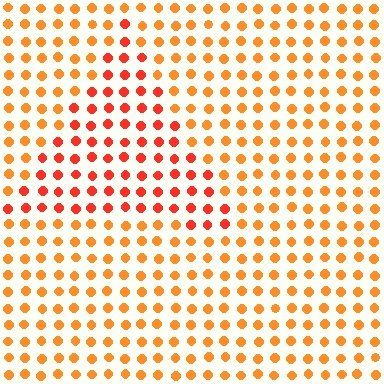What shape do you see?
I see a triangle.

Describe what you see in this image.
The image is filled with small orange elements in a uniform arrangement. A triangle-shaped region is visible where the elements are tinted to a slightly different hue, forming a subtle color boundary.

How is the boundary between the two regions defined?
The boundary is defined purely by a slight shift in hue (about 26 degrees). Spacing, size, and orientation are identical on both sides.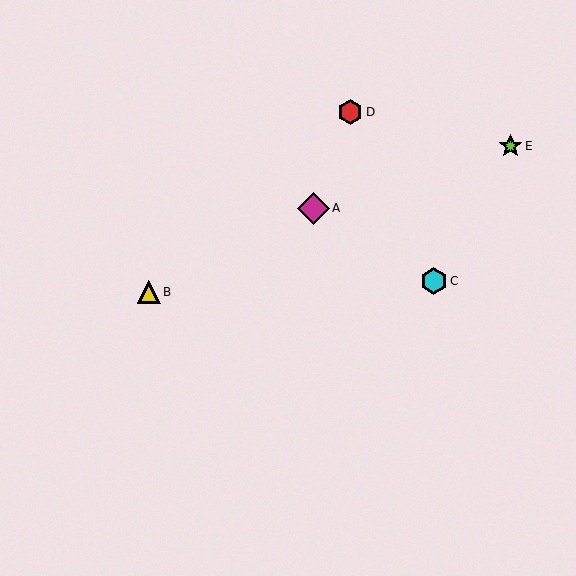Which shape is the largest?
The magenta diamond (labeled A) is the largest.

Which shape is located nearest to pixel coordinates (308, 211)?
The magenta diamond (labeled A) at (313, 208) is nearest to that location.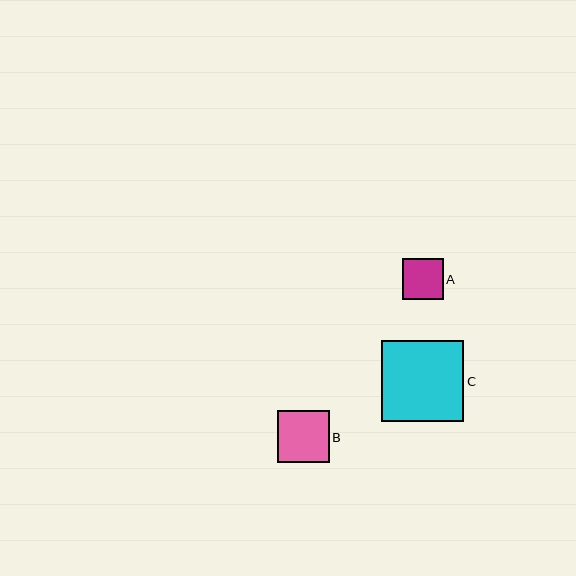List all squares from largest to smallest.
From largest to smallest: C, B, A.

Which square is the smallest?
Square A is the smallest with a size of approximately 41 pixels.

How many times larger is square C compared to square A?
Square C is approximately 2.0 times the size of square A.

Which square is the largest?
Square C is the largest with a size of approximately 82 pixels.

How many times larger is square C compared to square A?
Square C is approximately 2.0 times the size of square A.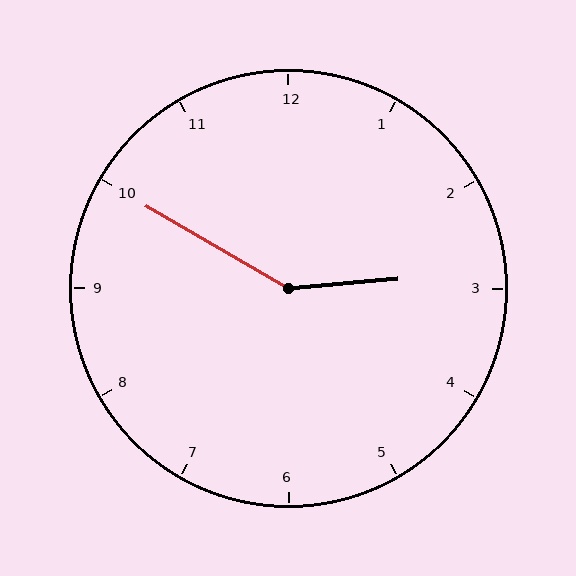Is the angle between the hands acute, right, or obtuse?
It is obtuse.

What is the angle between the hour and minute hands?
Approximately 145 degrees.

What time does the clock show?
2:50.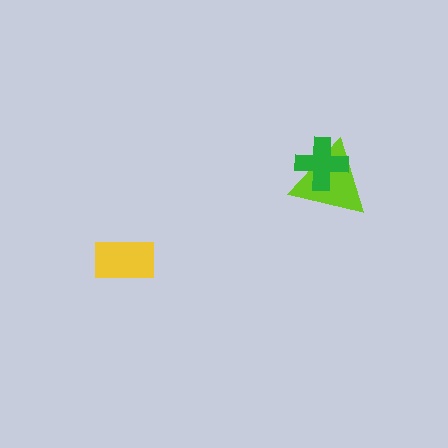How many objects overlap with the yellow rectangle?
0 objects overlap with the yellow rectangle.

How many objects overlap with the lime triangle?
1 object overlaps with the lime triangle.